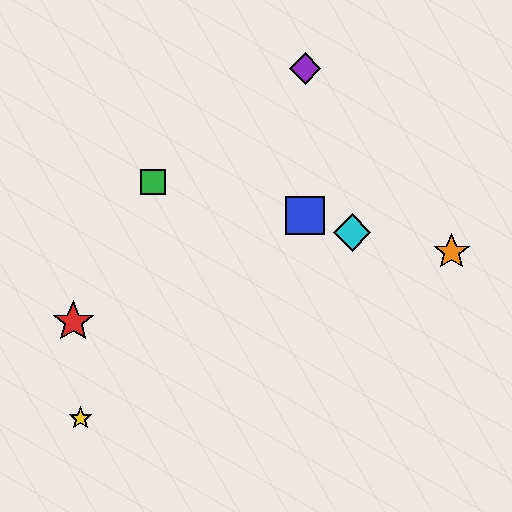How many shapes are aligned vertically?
2 shapes (the blue square, the purple diamond) are aligned vertically.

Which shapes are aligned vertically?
The blue square, the purple diamond are aligned vertically.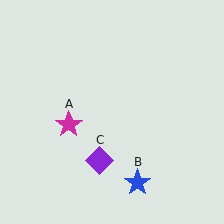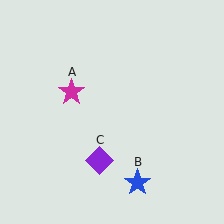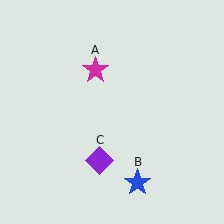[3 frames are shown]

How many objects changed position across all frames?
1 object changed position: magenta star (object A).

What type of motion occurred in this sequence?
The magenta star (object A) rotated clockwise around the center of the scene.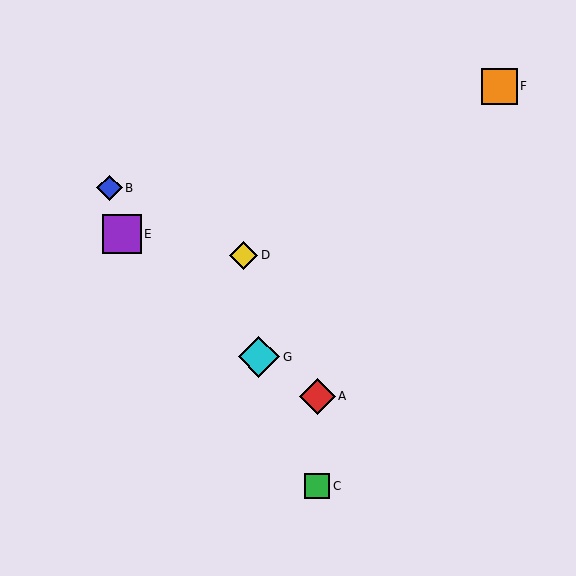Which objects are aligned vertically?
Objects A, C are aligned vertically.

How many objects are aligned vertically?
2 objects (A, C) are aligned vertically.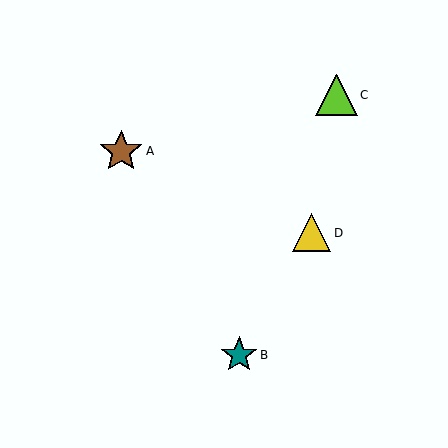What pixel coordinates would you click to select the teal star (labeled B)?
Click at (239, 355) to select the teal star B.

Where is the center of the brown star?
The center of the brown star is at (121, 151).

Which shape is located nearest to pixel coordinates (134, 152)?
The brown star (labeled A) at (121, 151) is nearest to that location.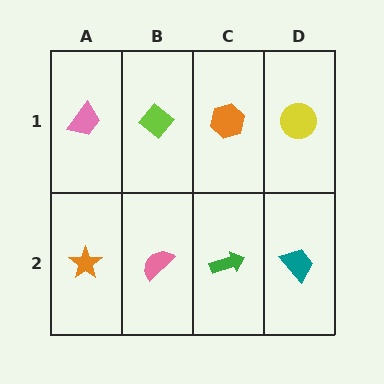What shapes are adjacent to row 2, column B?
A lime diamond (row 1, column B), an orange star (row 2, column A), a green arrow (row 2, column C).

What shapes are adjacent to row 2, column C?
An orange hexagon (row 1, column C), a pink semicircle (row 2, column B), a teal trapezoid (row 2, column D).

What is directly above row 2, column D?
A yellow circle.